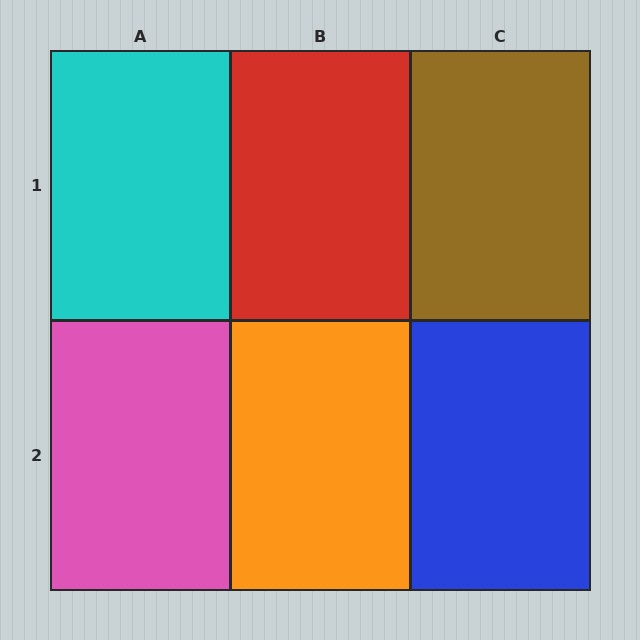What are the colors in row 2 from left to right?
Pink, orange, blue.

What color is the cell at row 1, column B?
Red.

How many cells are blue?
1 cell is blue.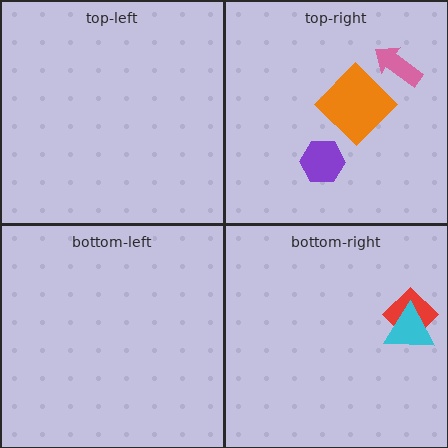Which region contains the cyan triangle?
The bottom-right region.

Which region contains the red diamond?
The bottom-right region.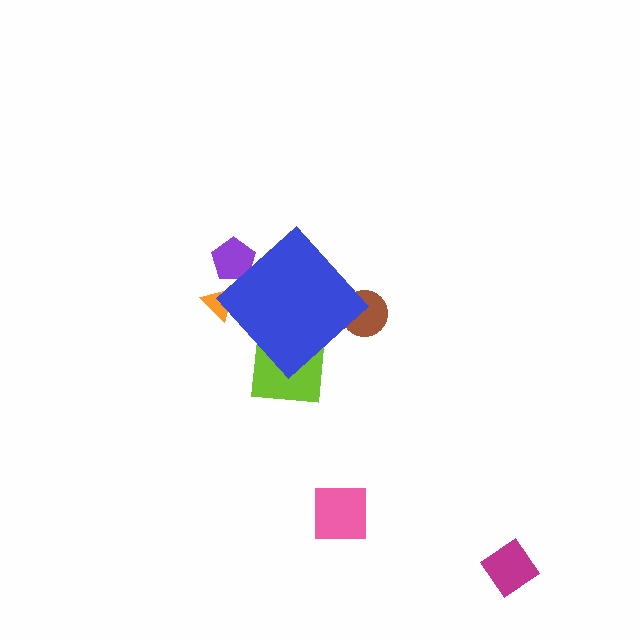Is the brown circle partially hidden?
Yes, the brown circle is partially hidden behind the blue diamond.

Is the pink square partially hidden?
No, the pink square is fully visible.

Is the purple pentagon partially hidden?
Yes, the purple pentagon is partially hidden behind the blue diamond.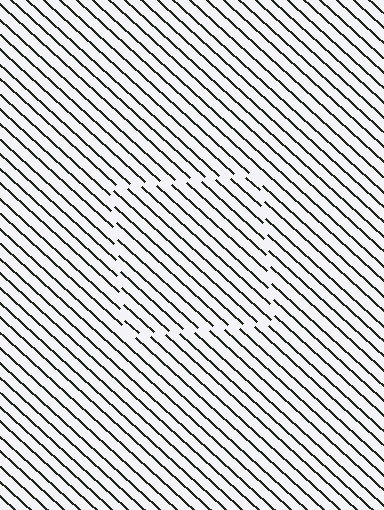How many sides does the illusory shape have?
4 sides — the line-ends trace a square.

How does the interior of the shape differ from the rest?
The interior of the shape contains the same grating, shifted by half a period — the contour is defined by the phase discontinuity where line-ends from the inner and outer gratings abut.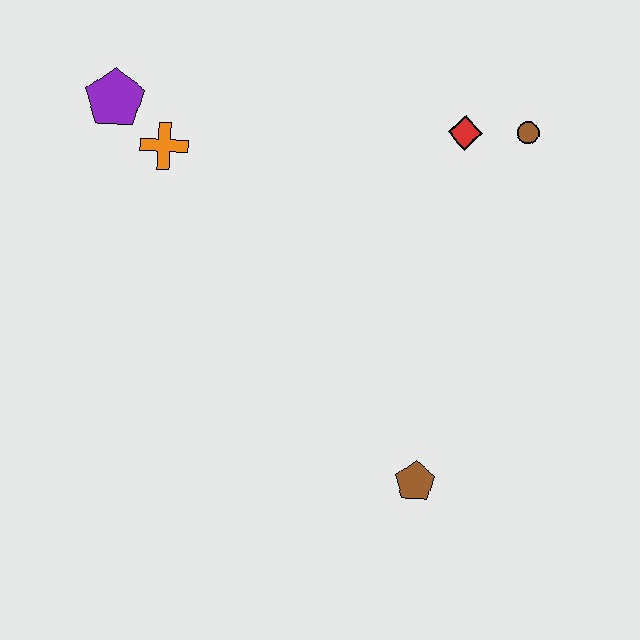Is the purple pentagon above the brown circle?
Yes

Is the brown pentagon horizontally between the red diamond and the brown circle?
No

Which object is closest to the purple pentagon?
The orange cross is closest to the purple pentagon.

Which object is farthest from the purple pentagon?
The brown pentagon is farthest from the purple pentagon.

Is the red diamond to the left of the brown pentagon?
No